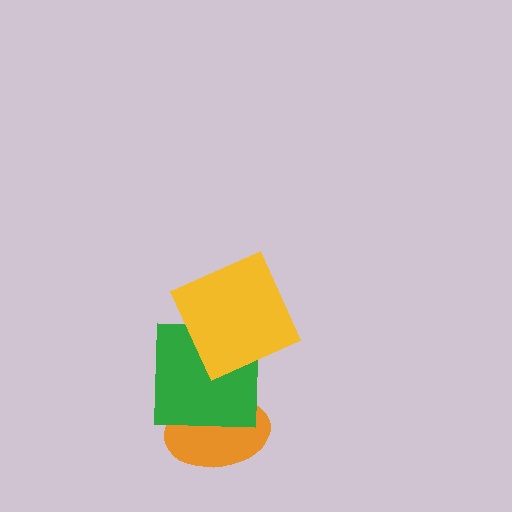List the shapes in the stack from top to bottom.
From top to bottom: the yellow square, the green square, the orange ellipse.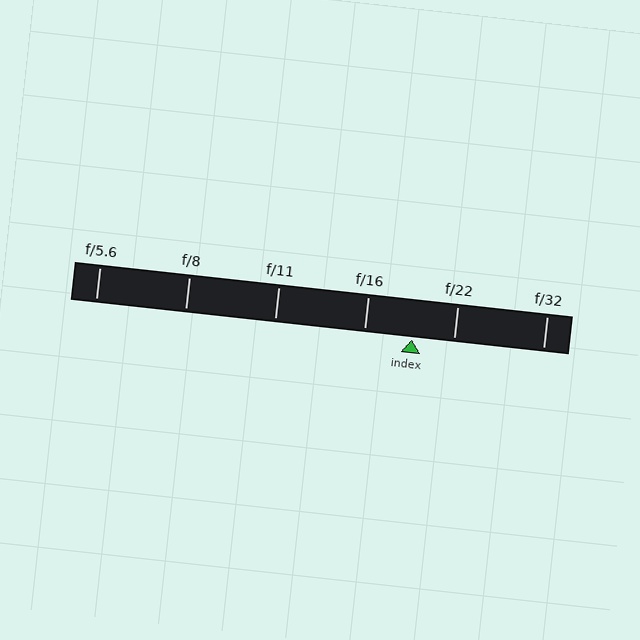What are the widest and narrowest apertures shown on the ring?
The widest aperture shown is f/5.6 and the narrowest is f/32.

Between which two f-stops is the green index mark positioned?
The index mark is between f/16 and f/22.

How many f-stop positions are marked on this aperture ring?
There are 6 f-stop positions marked.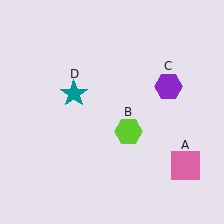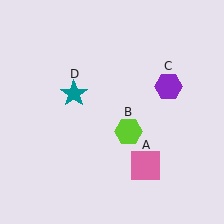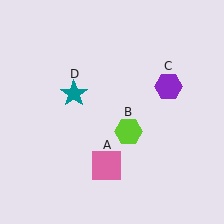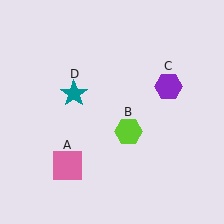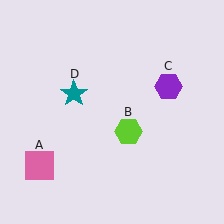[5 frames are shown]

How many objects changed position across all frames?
1 object changed position: pink square (object A).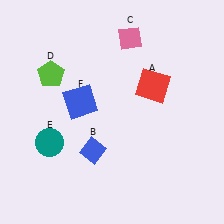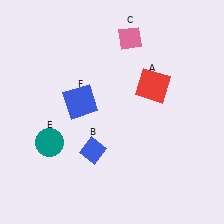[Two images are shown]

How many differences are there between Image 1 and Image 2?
There is 1 difference between the two images.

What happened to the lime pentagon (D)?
The lime pentagon (D) was removed in Image 2. It was in the top-left area of Image 1.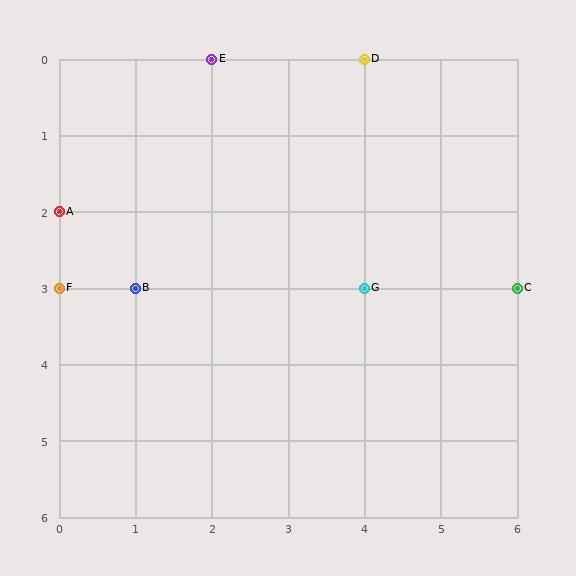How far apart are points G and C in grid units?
Points G and C are 2 columns apart.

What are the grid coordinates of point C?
Point C is at grid coordinates (6, 3).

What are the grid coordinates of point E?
Point E is at grid coordinates (2, 0).